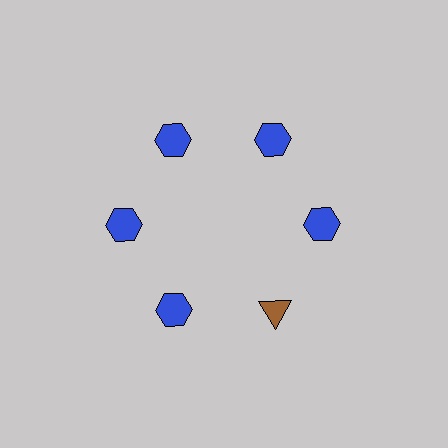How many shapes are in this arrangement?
There are 6 shapes arranged in a ring pattern.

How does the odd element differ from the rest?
It differs in both color (brown instead of blue) and shape (triangle instead of hexagon).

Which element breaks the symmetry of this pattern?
The brown triangle at roughly the 5 o'clock position breaks the symmetry. All other shapes are blue hexagons.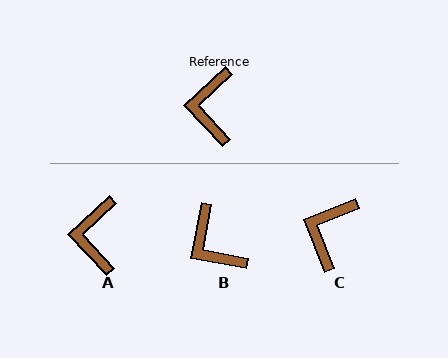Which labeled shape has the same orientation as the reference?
A.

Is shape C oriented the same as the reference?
No, it is off by about 21 degrees.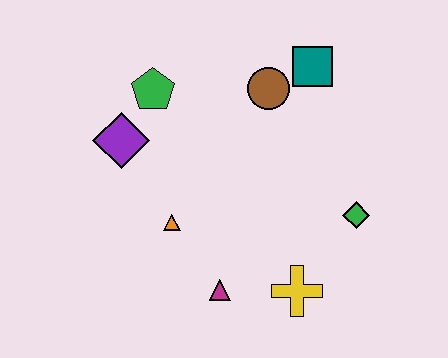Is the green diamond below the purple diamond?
Yes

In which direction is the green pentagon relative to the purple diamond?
The green pentagon is above the purple diamond.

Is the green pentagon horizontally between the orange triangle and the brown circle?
No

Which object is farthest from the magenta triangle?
The teal square is farthest from the magenta triangle.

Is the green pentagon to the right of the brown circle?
No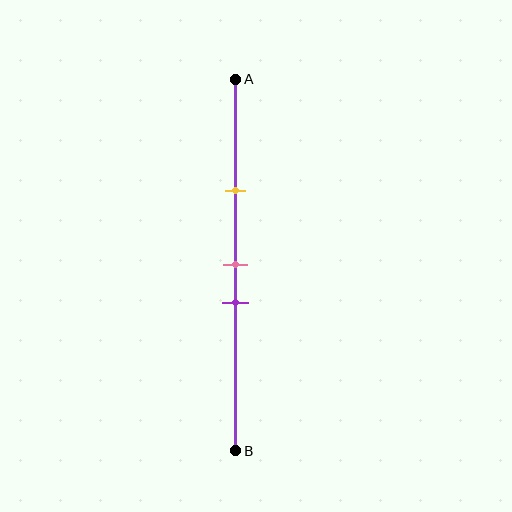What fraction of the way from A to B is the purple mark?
The purple mark is approximately 60% (0.6) of the way from A to B.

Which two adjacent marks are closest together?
The pink and purple marks are the closest adjacent pair.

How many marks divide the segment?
There are 3 marks dividing the segment.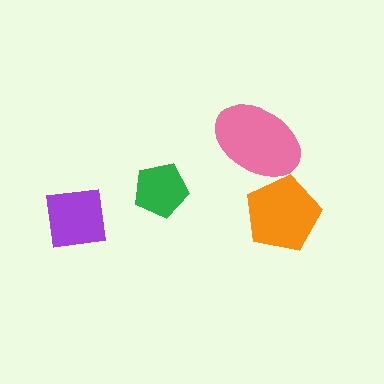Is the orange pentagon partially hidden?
Yes, it is partially covered by another shape.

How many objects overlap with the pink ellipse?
1 object overlaps with the pink ellipse.